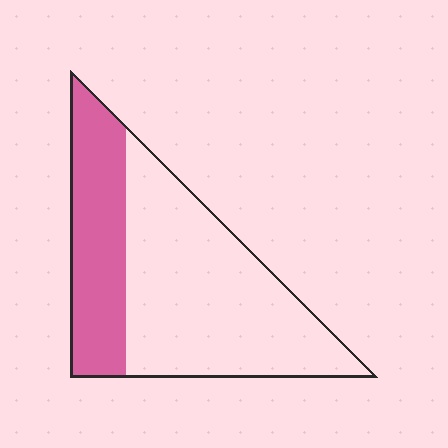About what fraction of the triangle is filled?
About one third (1/3).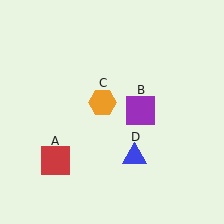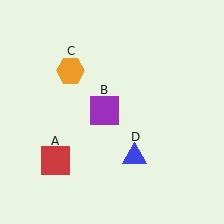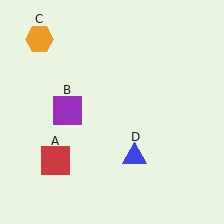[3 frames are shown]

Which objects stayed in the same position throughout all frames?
Red square (object A) and blue triangle (object D) remained stationary.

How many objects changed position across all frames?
2 objects changed position: purple square (object B), orange hexagon (object C).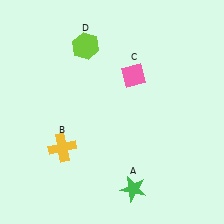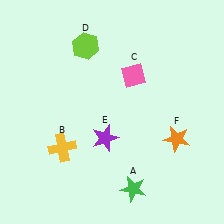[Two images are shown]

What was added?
A purple star (E), an orange star (F) were added in Image 2.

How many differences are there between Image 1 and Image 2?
There are 2 differences between the two images.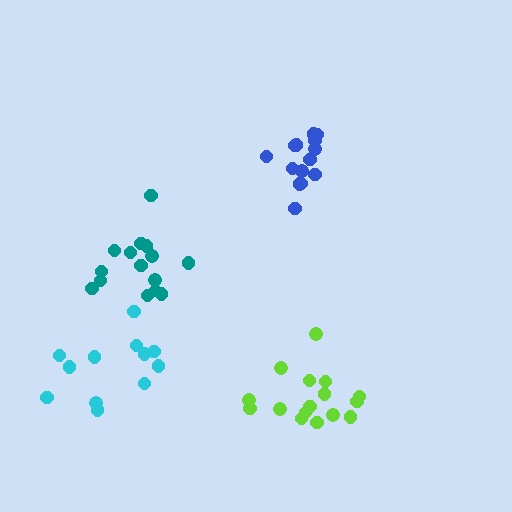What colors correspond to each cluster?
The clusters are colored: lime, blue, teal, cyan.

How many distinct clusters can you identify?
There are 4 distinct clusters.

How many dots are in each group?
Group 1: 16 dots, Group 2: 14 dots, Group 3: 15 dots, Group 4: 12 dots (57 total).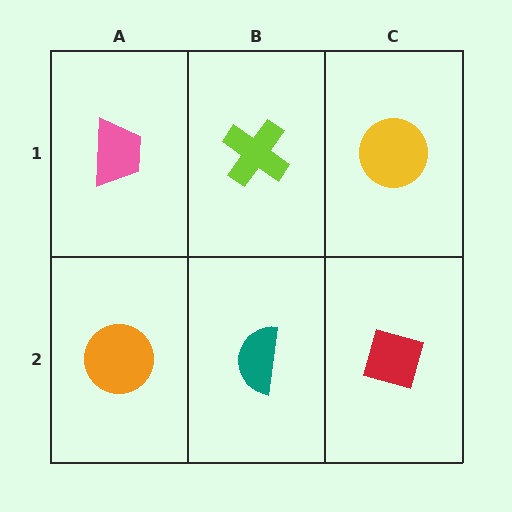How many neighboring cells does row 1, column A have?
2.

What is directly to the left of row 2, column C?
A teal semicircle.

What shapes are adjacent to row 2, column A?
A pink trapezoid (row 1, column A), a teal semicircle (row 2, column B).